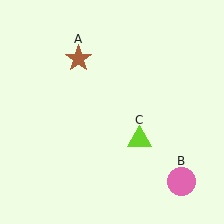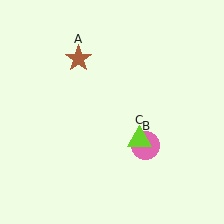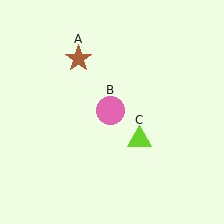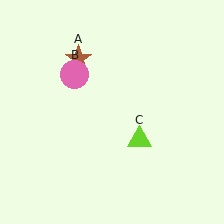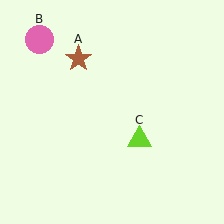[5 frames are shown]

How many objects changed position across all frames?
1 object changed position: pink circle (object B).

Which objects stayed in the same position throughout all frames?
Brown star (object A) and lime triangle (object C) remained stationary.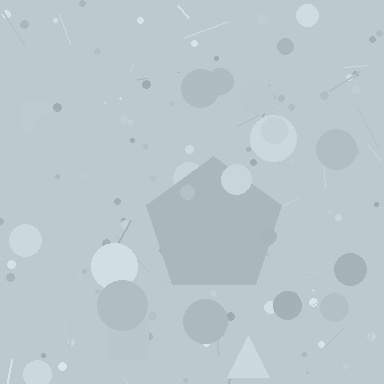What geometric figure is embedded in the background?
A pentagon is embedded in the background.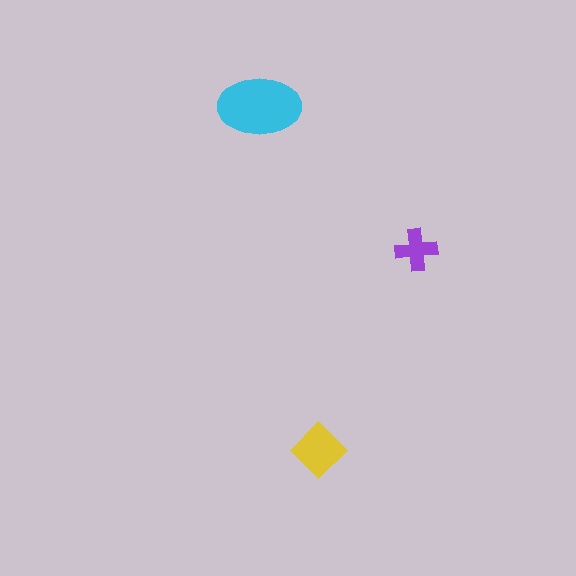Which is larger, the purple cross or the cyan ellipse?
The cyan ellipse.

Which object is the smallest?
The purple cross.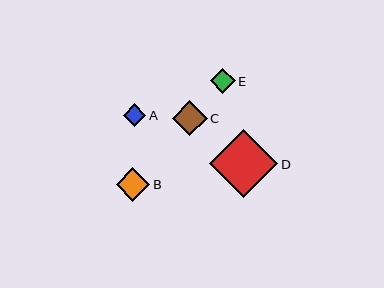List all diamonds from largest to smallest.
From largest to smallest: D, C, B, E, A.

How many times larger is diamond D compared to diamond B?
Diamond D is approximately 2.0 times the size of diamond B.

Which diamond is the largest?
Diamond D is the largest with a size of approximately 68 pixels.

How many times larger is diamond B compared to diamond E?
Diamond B is approximately 1.3 times the size of diamond E.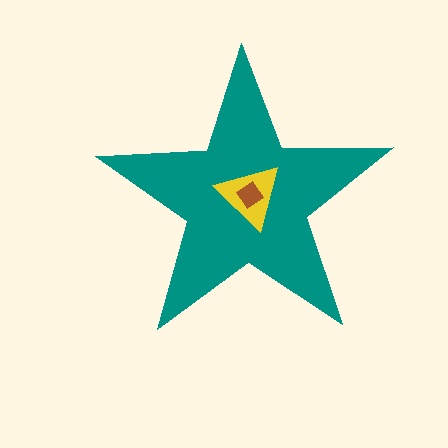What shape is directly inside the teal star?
The yellow triangle.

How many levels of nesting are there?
3.